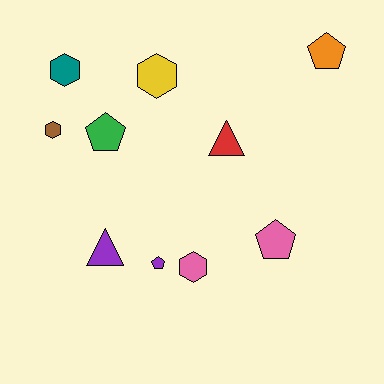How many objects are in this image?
There are 10 objects.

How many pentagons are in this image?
There are 4 pentagons.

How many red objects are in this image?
There is 1 red object.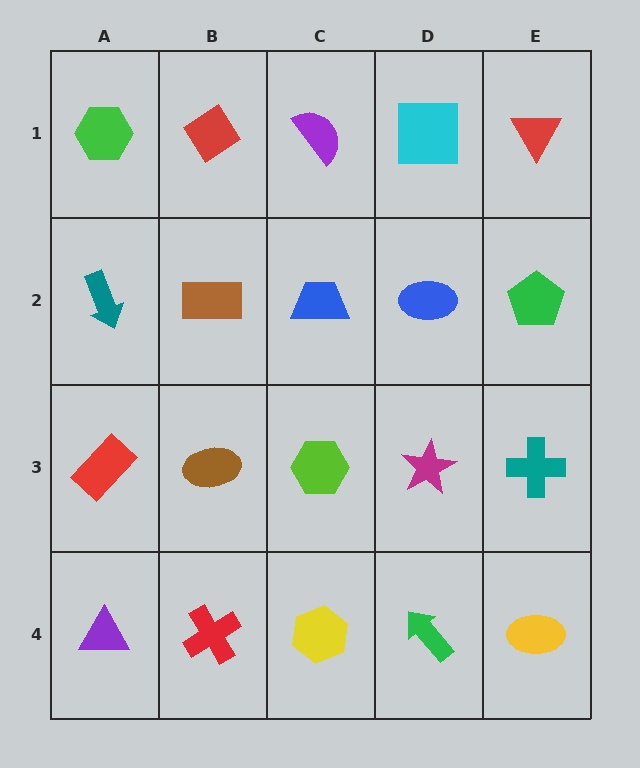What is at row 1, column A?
A green hexagon.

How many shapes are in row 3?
5 shapes.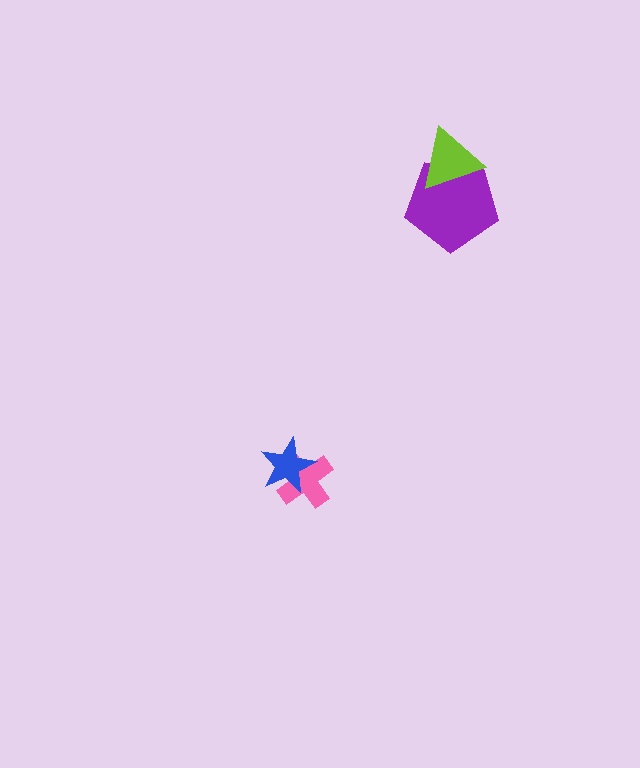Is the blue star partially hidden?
No, no other shape covers it.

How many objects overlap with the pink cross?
1 object overlaps with the pink cross.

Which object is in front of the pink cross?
The blue star is in front of the pink cross.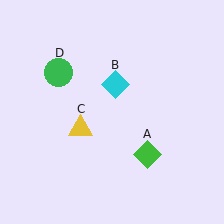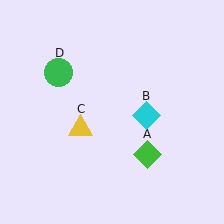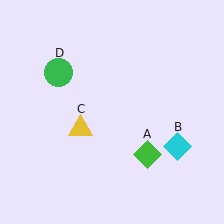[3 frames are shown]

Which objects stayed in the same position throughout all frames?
Green diamond (object A) and yellow triangle (object C) and green circle (object D) remained stationary.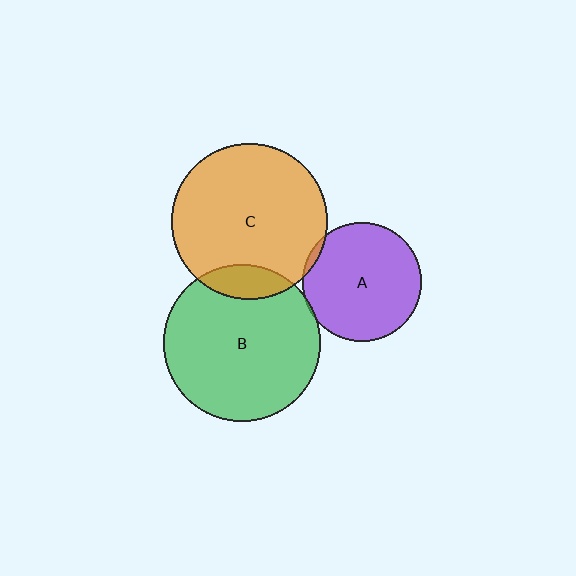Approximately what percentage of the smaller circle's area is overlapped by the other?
Approximately 10%.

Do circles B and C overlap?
Yes.